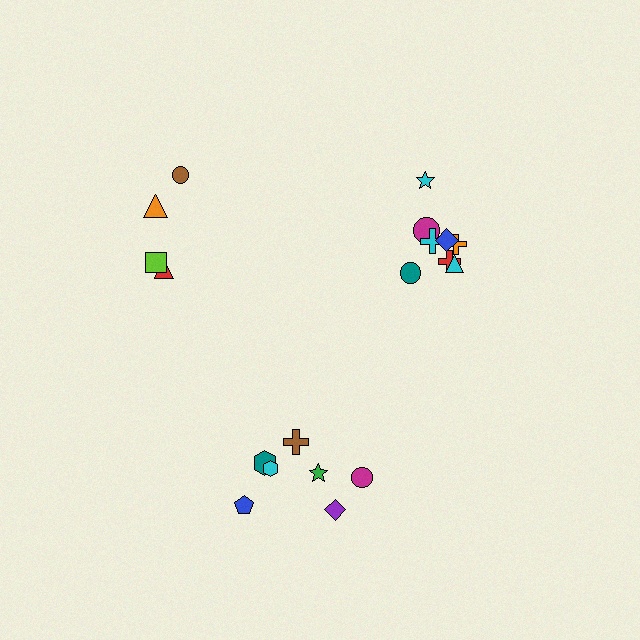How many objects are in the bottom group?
There are 7 objects.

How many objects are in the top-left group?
There are 4 objects.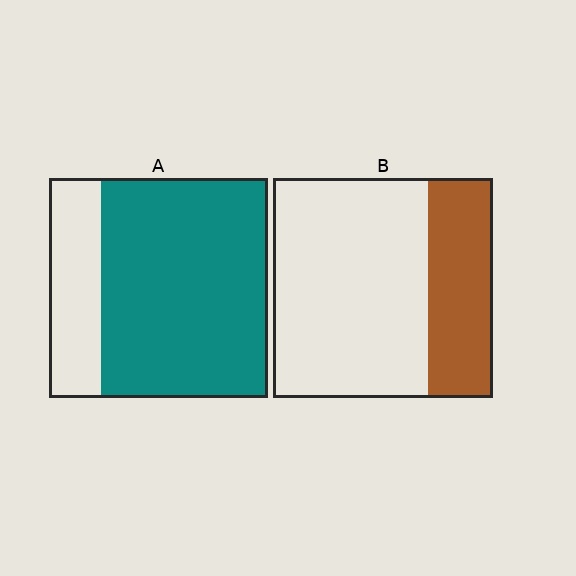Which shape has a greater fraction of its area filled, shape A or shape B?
Shape A.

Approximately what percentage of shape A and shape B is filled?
A is approximately 75% and B is approximately 30%.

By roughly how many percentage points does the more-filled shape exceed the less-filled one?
By roughly 45 percentage points (A over B).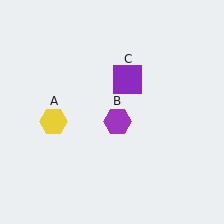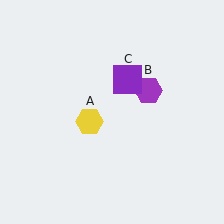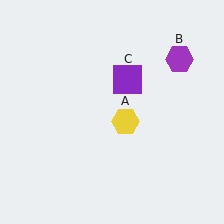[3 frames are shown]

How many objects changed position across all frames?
2 objects changed position: yellow hexagon (object A), purple hexagon (object B).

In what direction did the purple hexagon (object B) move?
The purple hexagon (object B) moved up and to the right.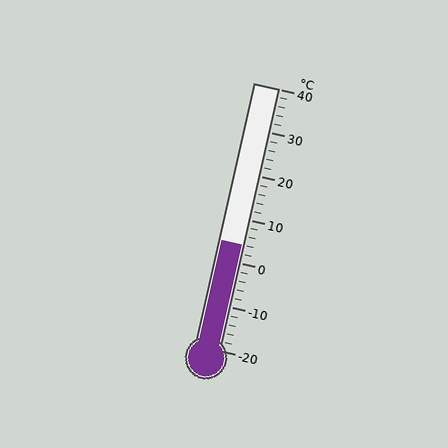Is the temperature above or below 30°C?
The temperature is below 30°C.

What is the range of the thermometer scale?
The thermometer scale ranges from -20°C to 40°C.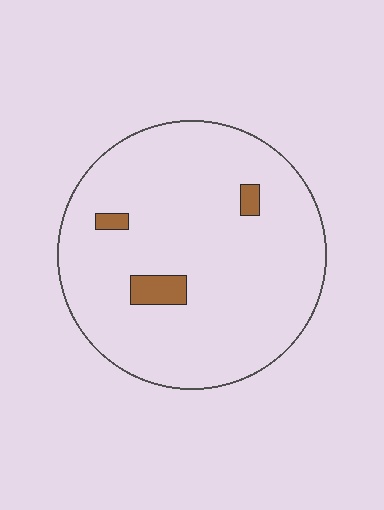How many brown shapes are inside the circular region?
3.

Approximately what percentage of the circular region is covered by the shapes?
Approximately 5%.